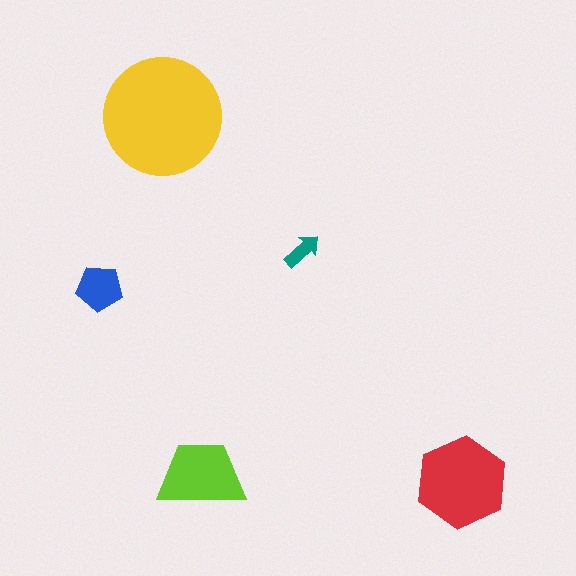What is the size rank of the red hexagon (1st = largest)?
2nd.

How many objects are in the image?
There are 5 objects in the image.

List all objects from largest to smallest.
The yellow circle, the red hexagon, the lime trapezoid, the blue pentagon, the teal arrow.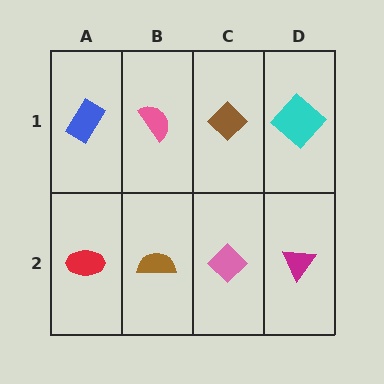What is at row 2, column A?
A red ellipse.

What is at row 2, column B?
A brown semicircle.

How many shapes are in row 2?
4 shapes.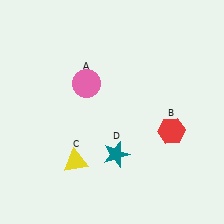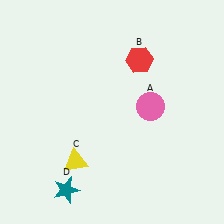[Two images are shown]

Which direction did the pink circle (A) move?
The pink circle (A) moved right.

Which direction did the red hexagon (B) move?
The red hexagon (B) moved up.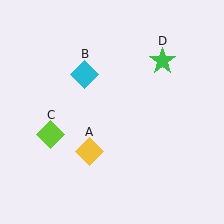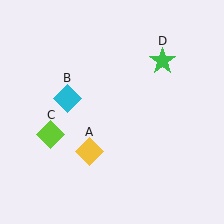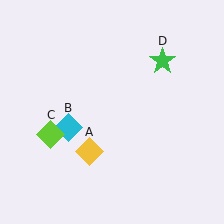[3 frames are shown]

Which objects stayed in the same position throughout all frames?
Yellow diamond (object A) and lime diamond (object C) and green star (object D) remained stationary.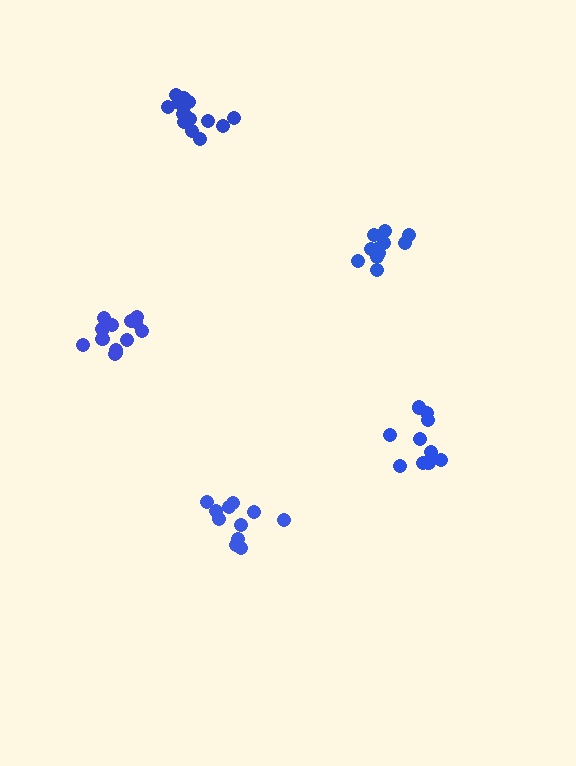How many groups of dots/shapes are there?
There are 5 groups.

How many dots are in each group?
Group 1: 11 dots, Group 2: 14 dots, Group 3: 13 dots, Group 4: 11 dots, Group 5: 11 dots (60 total).